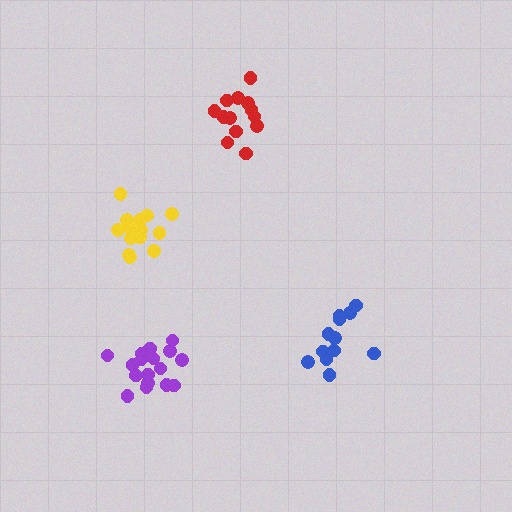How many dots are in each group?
Group 1: 12 dots, Group 2: 17 dots, Group 3: 15 dots, Group 4: 14 dots (58 total).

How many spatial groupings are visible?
There are 4 spatial groupings.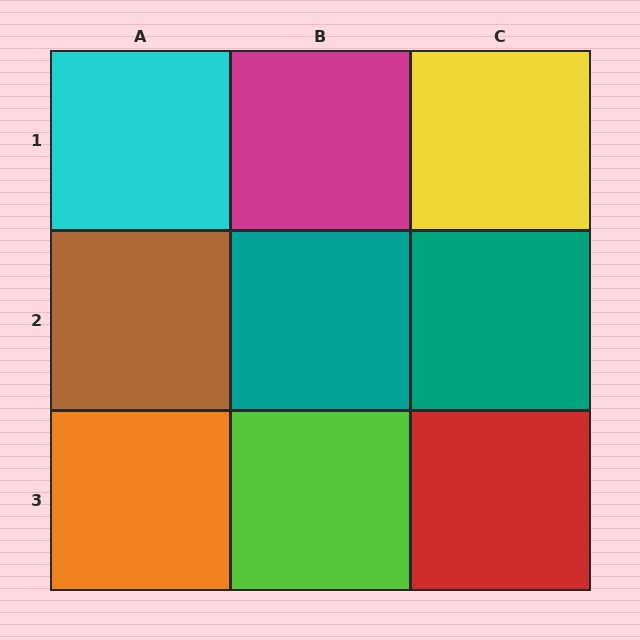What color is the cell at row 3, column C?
Red.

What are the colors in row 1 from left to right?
Cyan, magenta, yellow.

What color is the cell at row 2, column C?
Teal.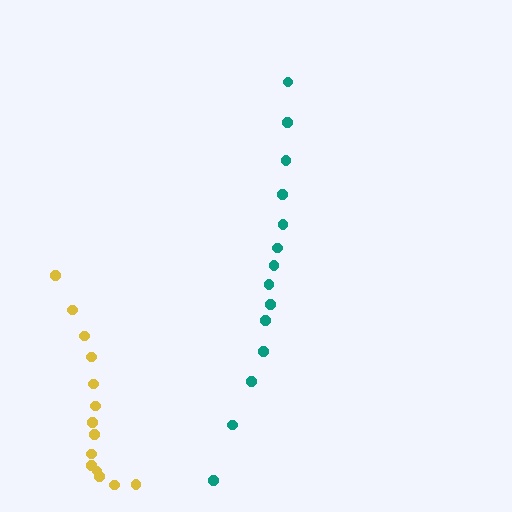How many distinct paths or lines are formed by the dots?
There are 2 distinct paths.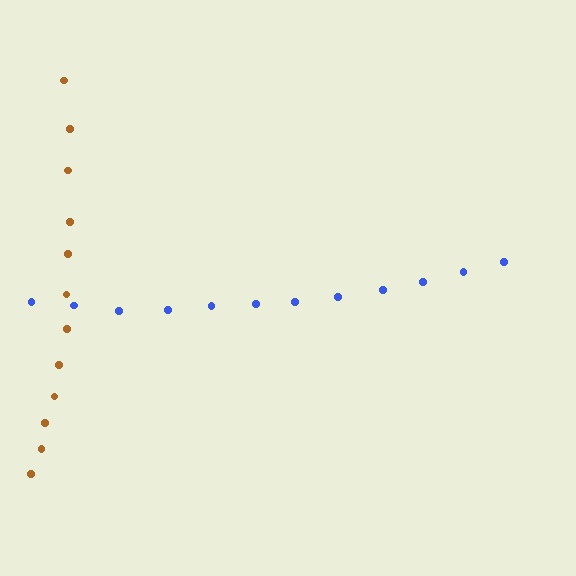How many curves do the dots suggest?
There are 2 distinct paths.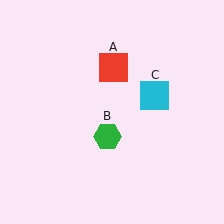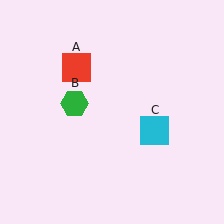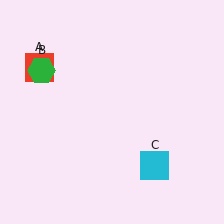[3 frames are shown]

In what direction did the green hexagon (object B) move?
The green hexagon (object B) moved up and to the left.